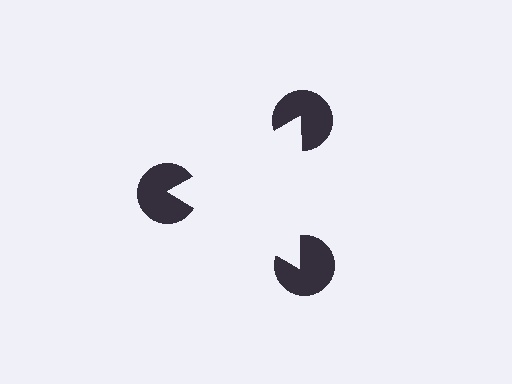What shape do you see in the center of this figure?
An illusory triangle — its edges are inferred from the aligned wedge cuts in the pac-man discs, not physically drawn.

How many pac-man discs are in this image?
There are 3 — one at each vertex of the illusory triangle.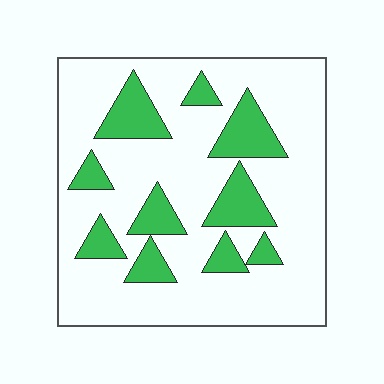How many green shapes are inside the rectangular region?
10.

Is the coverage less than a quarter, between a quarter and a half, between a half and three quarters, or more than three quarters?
Less than a quarter.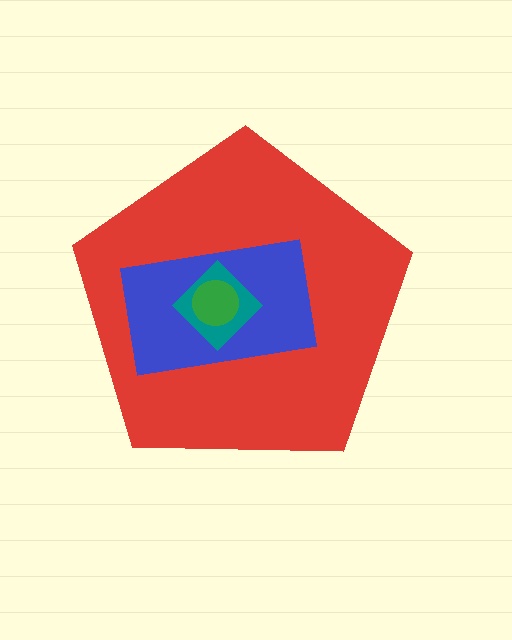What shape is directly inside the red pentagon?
The blue rectangle.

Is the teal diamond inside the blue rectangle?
Yes.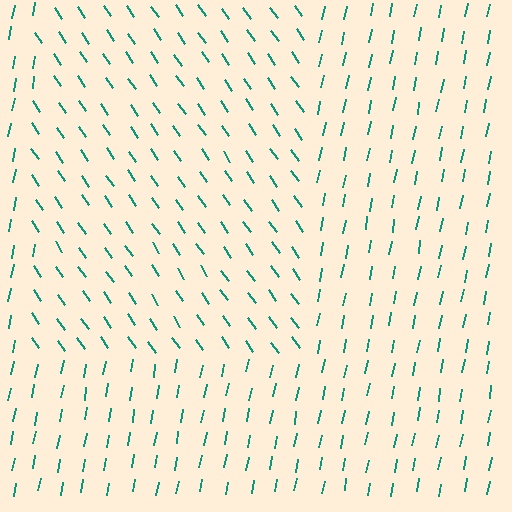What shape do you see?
I see a rectangle.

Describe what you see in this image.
The image is filled with small teal line segments. A rectangle region in the image has lines oriented differently from the surrounding lines, creating a visible texture boundary.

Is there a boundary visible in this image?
Yes, there is a texture boundary formed by a change in line orientation.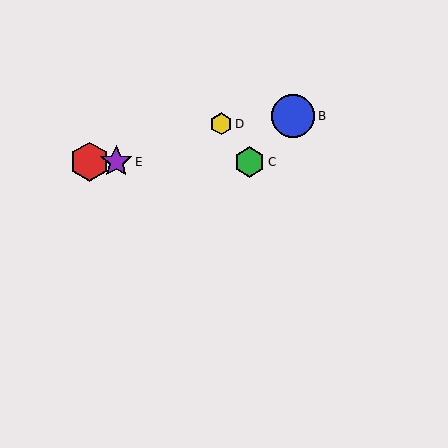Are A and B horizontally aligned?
No, A is at y≈162 and B is at y≈116.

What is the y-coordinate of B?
Object B is at y≈116.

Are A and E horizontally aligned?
Yes, both are at y≈162.